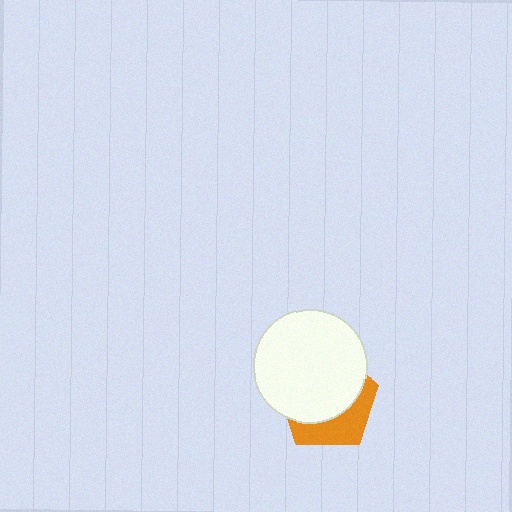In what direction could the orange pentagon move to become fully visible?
The orange pentagon could move toward the lower-right. That would shift it out from behind the white circle entirely.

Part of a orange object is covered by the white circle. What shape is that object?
It is a pentagon.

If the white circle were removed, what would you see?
You would see the complete orange pentagon.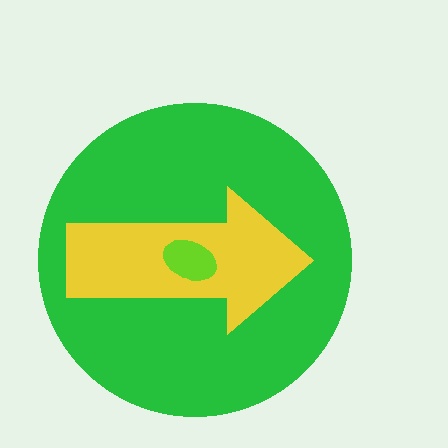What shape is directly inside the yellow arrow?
The lime ellipse.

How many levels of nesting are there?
3.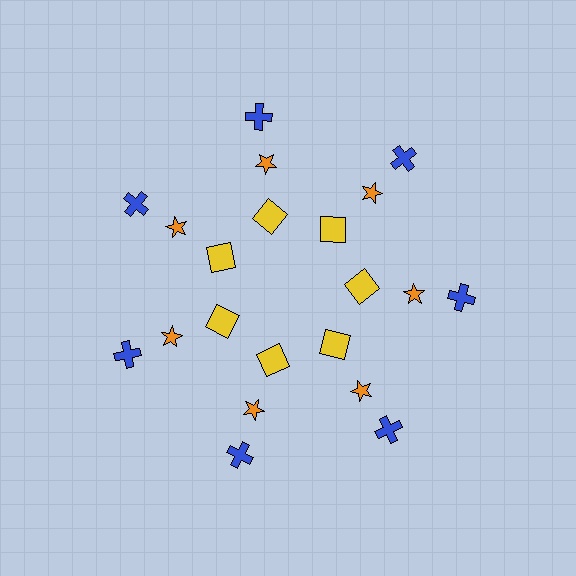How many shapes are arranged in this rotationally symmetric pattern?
There are 21 shapes, arranged in 7 groups of 3.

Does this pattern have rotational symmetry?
Yes, this pattern has 7-fold rotational symmetry. It looks the same after rotating 51 degrees around the center.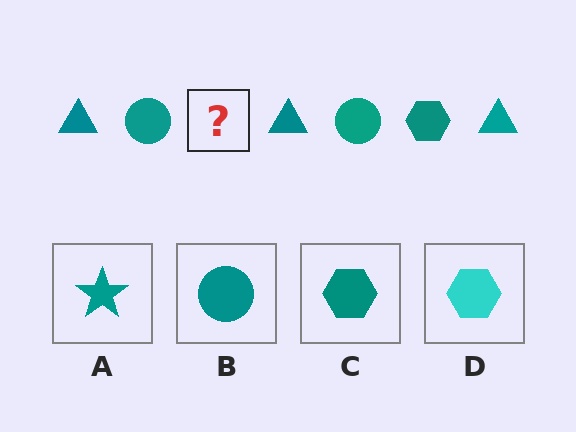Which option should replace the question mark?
Option C.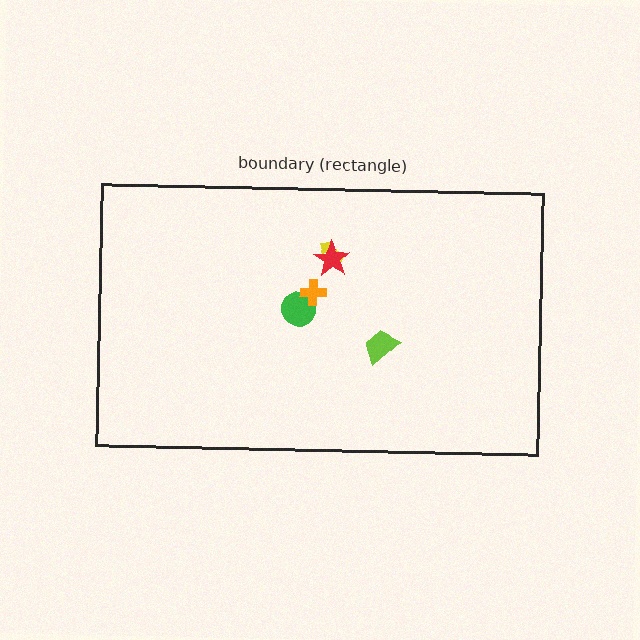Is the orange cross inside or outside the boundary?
Inside.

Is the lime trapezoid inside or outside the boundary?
Inside.